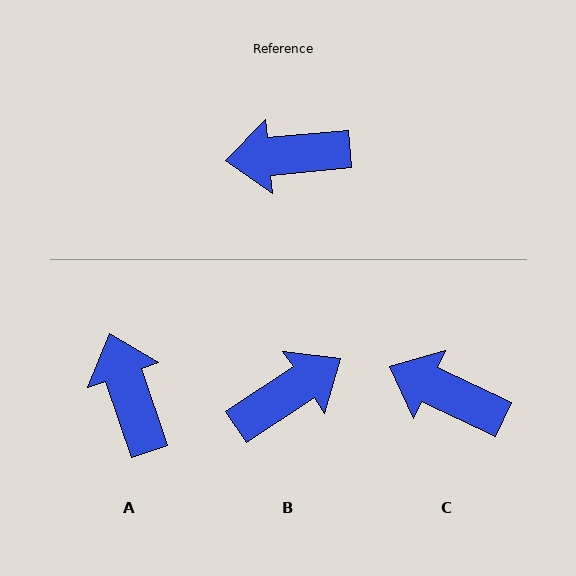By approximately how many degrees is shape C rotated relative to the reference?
Approximately 30 degrees clockwise.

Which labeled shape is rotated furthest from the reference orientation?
B, about 152 degrees away.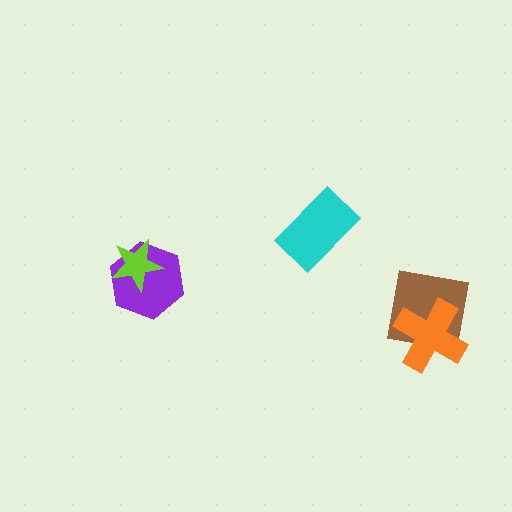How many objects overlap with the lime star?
1 object overlaps with the lime star.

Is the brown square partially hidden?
Yes, it is partially covered by another shape.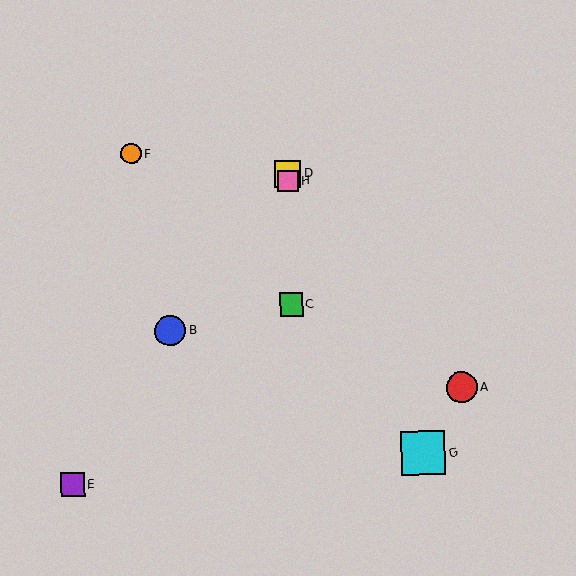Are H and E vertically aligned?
No, H is at x≈288 and E is at x≈73.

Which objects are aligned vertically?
Objects C, D, H are aligned vertically.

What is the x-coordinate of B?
Object B is at x≈170.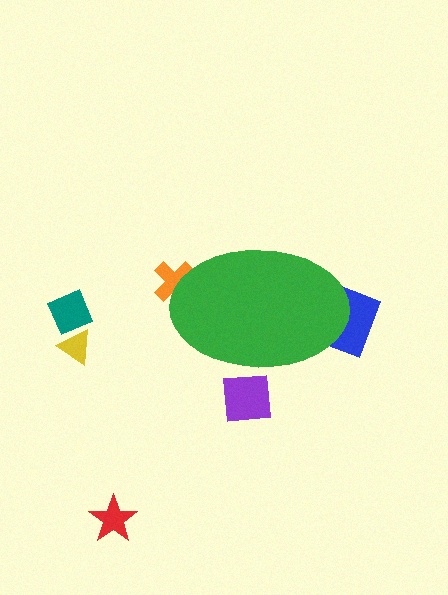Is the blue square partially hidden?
Yes, the blue square is partially hidden behind the green ellipse.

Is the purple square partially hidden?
Yes, the purple square is partially hidden behind the green ellipse.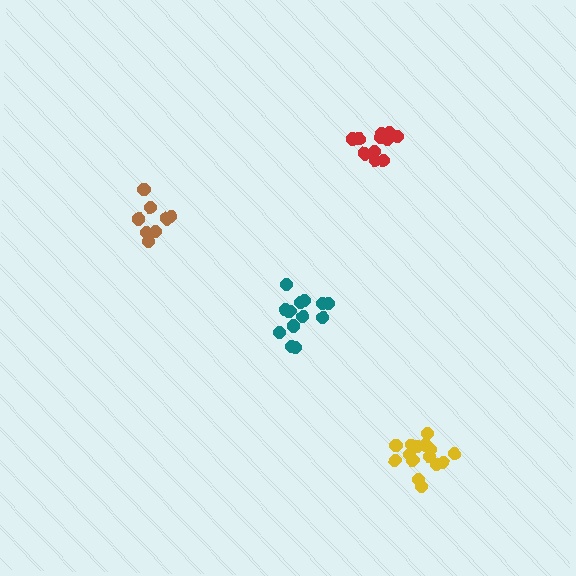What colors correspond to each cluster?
The clusters are colored: teal, brown, red, yellow.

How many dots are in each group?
Group 1: 14 dots, Group 2: 9 dots, Group 3: 11 dots, Group 4: 15 dots (49 total).